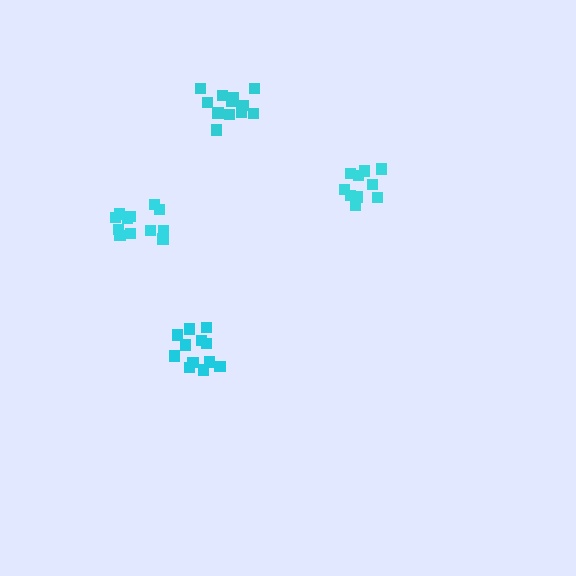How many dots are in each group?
Group 1: 12 dots, Group 2: 10 dots, Group 3: 13 dots, Group 4: 12 dots (47 total).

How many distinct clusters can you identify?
There are 4 distinct clusters.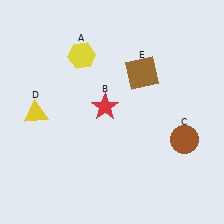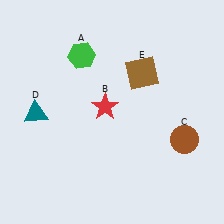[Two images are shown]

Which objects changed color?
A changed from yellow to green. D changed from yellow to teal.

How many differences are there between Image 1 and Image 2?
There are 2 differences between the two images.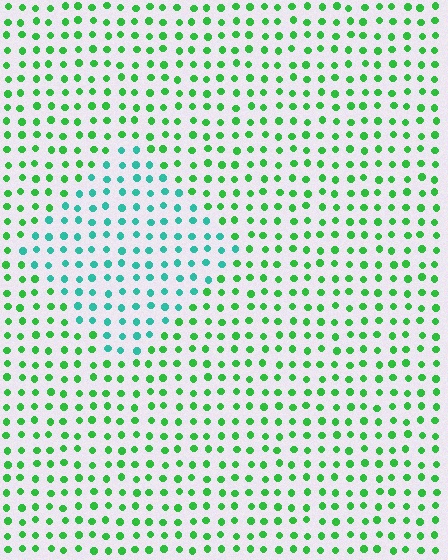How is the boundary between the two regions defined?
The boundary is defined purely by a slight shift in hue (about 43 degrees). Spacing, size, and orientation are identical on both sides.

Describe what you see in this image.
The image is filled with small green elements in a uniform arrangement. A diamond-shaped region is visible where the elements are tinted to a slightly different hue, forming a subtle color boundary.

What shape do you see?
I see a diamond.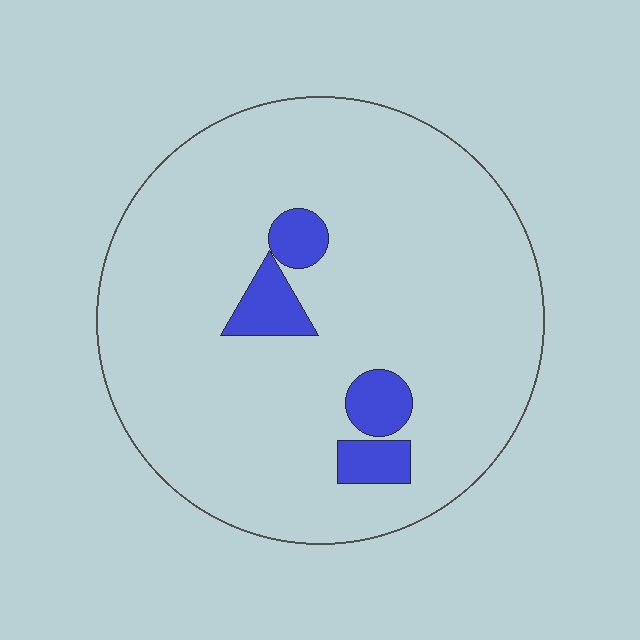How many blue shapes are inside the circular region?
4.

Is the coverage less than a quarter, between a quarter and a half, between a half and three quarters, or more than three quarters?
Less than a quarter.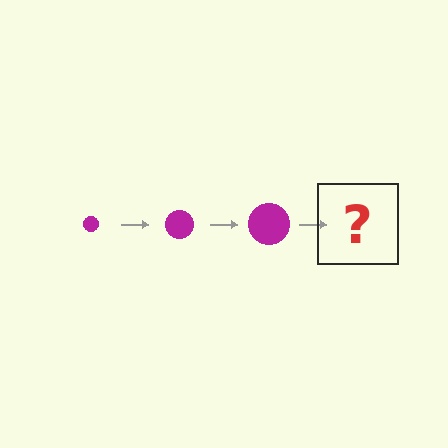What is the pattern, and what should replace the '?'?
The pattern is that the circle gets progressively larger each step. The '?' should be a magenta circle, larger than the previous one.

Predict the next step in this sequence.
The next step is a magenta circle, larger than the previous one.